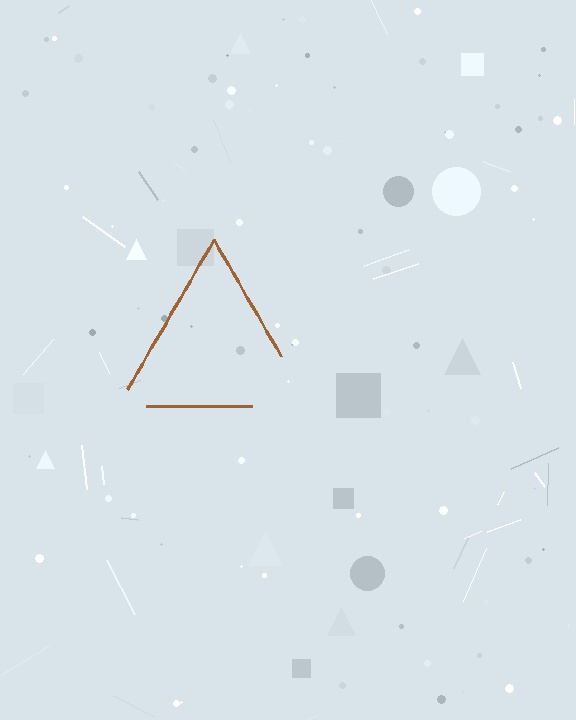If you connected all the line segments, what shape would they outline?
They would outline a triangle.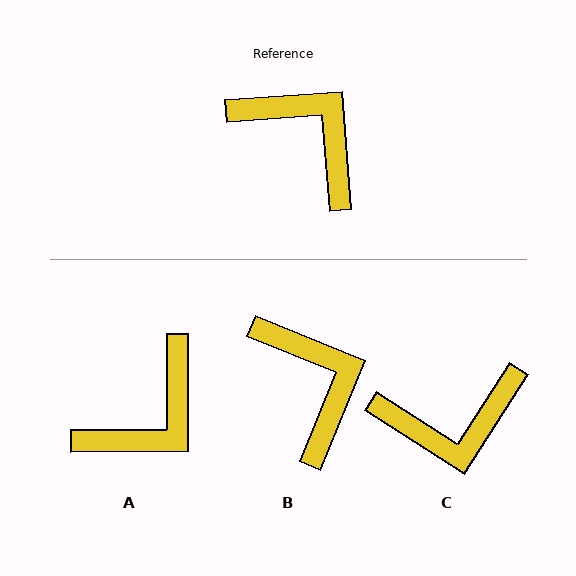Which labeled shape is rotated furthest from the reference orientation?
C, about 127 degrees away.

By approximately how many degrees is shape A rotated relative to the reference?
Approximately 94 degrees clockwise.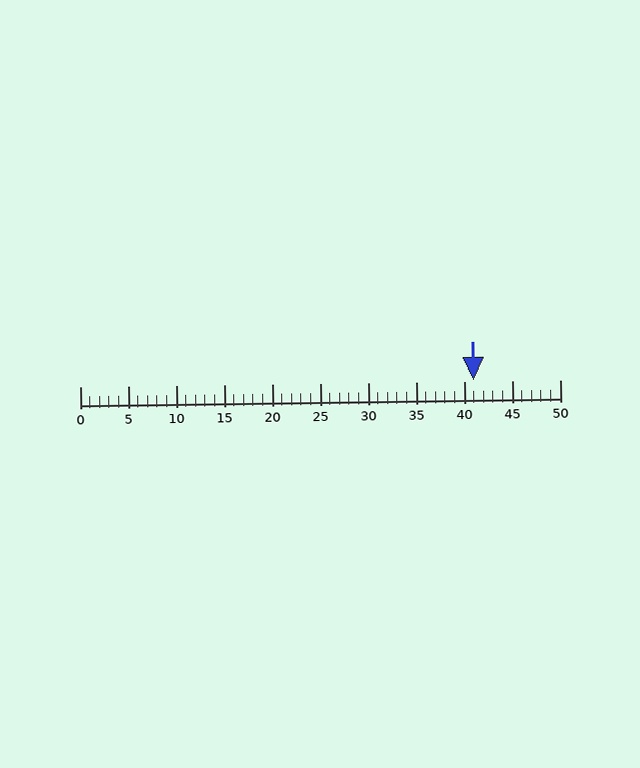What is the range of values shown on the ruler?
The ruler shows values from 0 to 50.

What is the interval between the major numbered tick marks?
The major tick marks are spaced 5 units apart.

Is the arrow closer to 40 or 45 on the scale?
The arrow is closer to 40.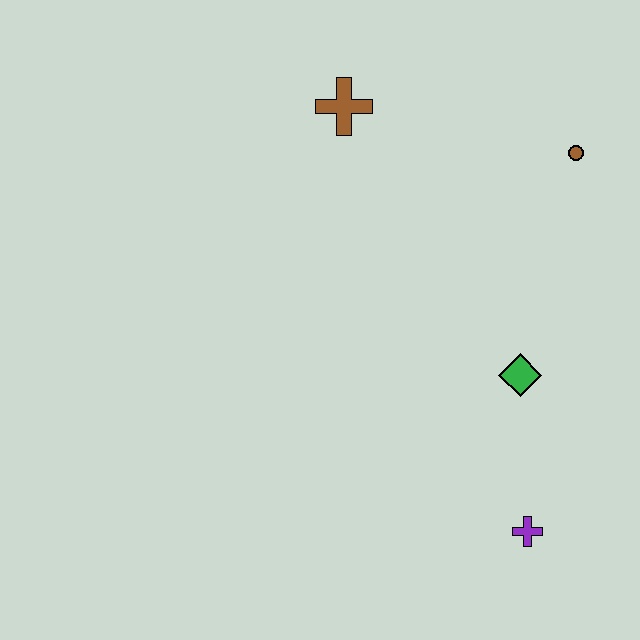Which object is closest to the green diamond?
The purple cross is closest to the green diamond.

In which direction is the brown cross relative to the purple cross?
The brown cross is above the purple cross.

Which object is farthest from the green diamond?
The brown cross is farthest from the green diamond.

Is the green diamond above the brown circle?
No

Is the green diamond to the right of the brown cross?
Yes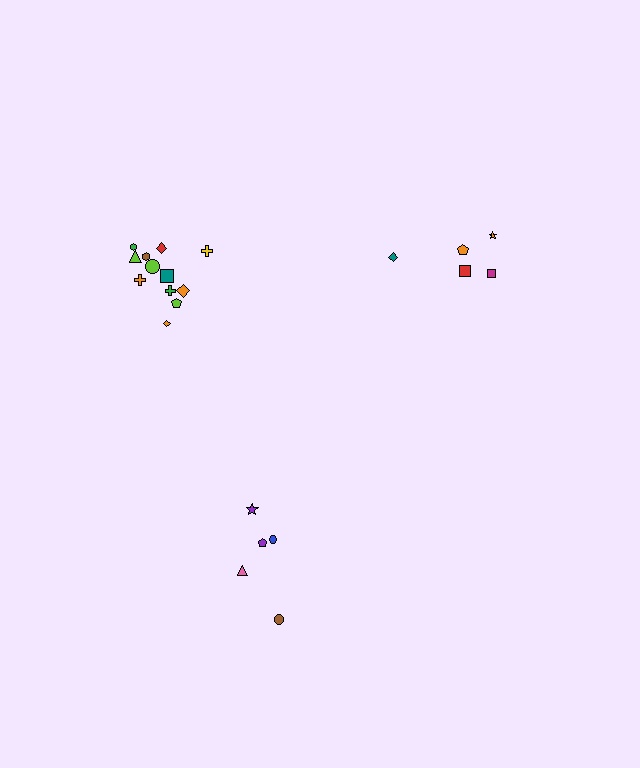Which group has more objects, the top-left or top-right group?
The top-left group.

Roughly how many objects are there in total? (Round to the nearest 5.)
Roughly 20 objects in total.